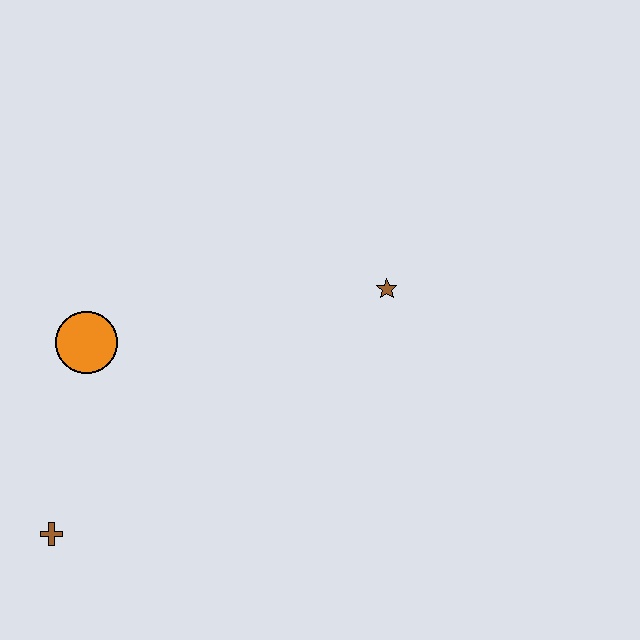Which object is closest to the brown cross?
The orange circle is closest to the brown cross.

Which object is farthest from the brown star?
The brown cross is farthest from the brown star.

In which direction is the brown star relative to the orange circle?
The brown star is to the right of the orange circle.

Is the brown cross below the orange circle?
Yes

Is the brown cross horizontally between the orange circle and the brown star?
No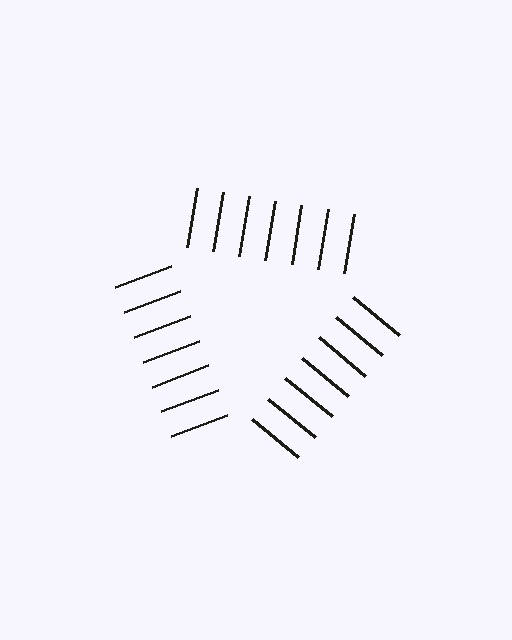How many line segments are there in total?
21 — 7 along each of the 3 edges.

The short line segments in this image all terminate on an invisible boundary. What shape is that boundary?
An illusory triangle — the line segments terminate on its edges but no continuous stroke is drawn.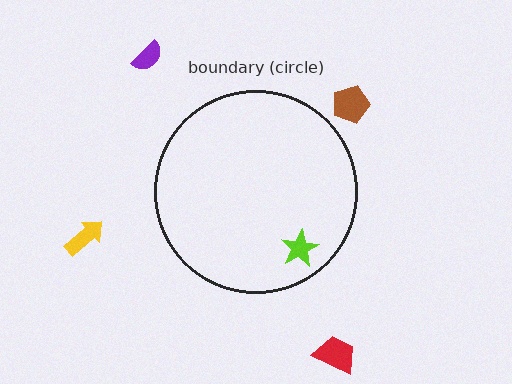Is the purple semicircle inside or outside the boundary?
Outside.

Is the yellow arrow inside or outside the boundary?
Outside.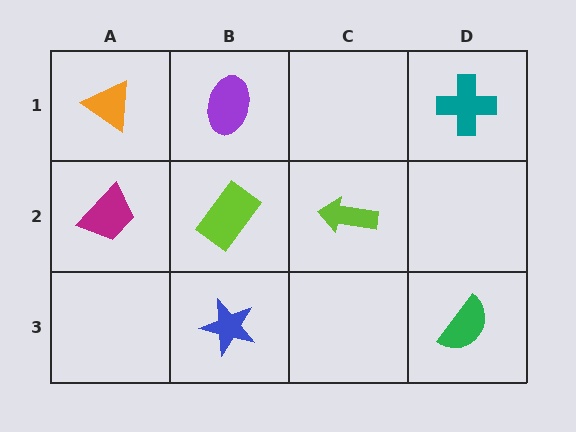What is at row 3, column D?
A green semicircle.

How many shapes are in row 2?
3 shapes.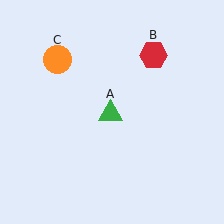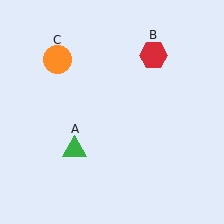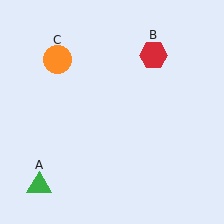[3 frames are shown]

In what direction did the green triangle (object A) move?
The green triangle (object A) moved down and to the left.